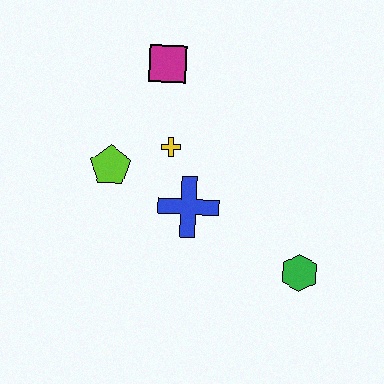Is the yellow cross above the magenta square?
No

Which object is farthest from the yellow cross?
The green hexagon is farthest from the yellow cross.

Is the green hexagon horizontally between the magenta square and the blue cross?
No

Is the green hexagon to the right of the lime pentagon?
Yes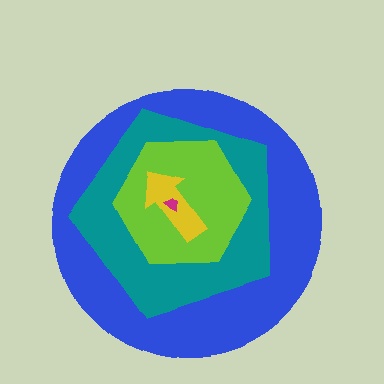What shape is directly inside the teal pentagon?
The lime hexagon.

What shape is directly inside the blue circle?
The teal pentagon.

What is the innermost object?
The magenta trapezoid.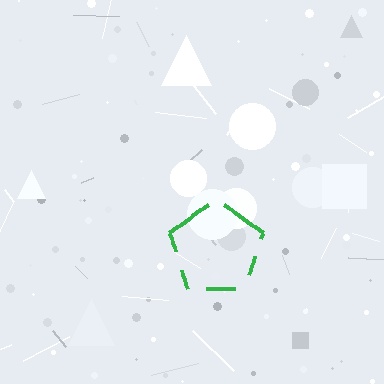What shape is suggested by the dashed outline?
The dashed outline suggests a pentagon.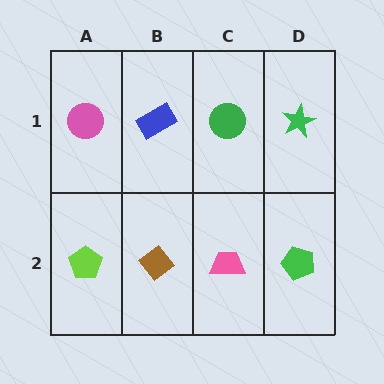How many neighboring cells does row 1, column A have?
2.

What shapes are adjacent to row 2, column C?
A green circle (row 1, column C), a brown diamond (row 2, column B), a green pentagon (row 2, column D).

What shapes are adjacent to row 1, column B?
A brown diamond (row 2, column B), a pink circle (row 1, column A), a green circle (row 1, column C).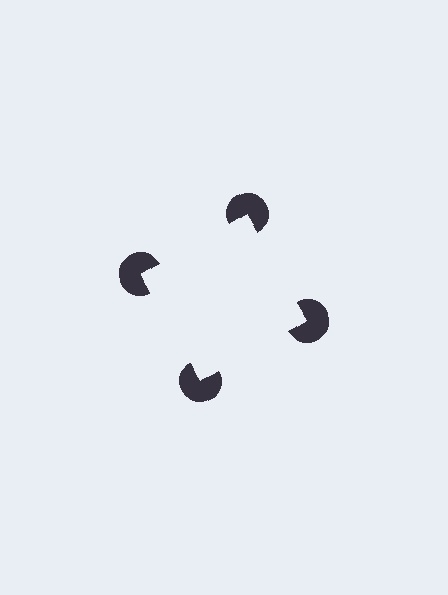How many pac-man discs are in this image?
There are 4 — one at each vertex of the illusory square.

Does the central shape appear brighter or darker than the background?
It typically appears slightly brighter than the background, even though no actual brightness change is drawn.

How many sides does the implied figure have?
4 sides.